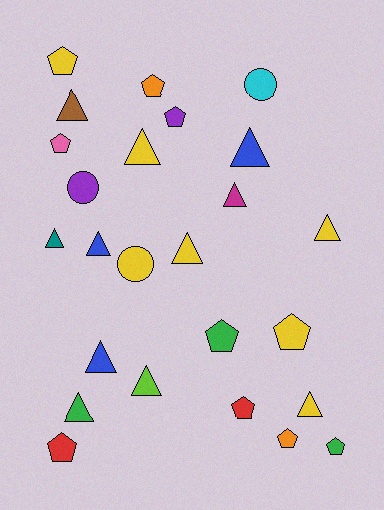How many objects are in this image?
There are 25 objects.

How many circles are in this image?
There are 3 circles.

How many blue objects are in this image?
There are 3 blue objects.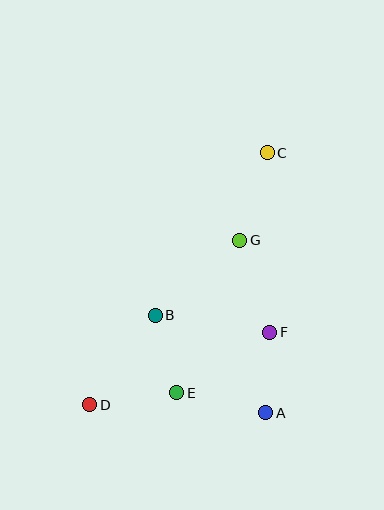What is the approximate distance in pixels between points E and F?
The distance between E and F is approximately 111 pixels.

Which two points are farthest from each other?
Points C and D are farthest from each other.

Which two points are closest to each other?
Points A and F are closest to each other.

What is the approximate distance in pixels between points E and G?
The distance between E and G is approximately 165 pixels.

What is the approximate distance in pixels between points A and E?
The distance between A and E is approximately 91 pixels.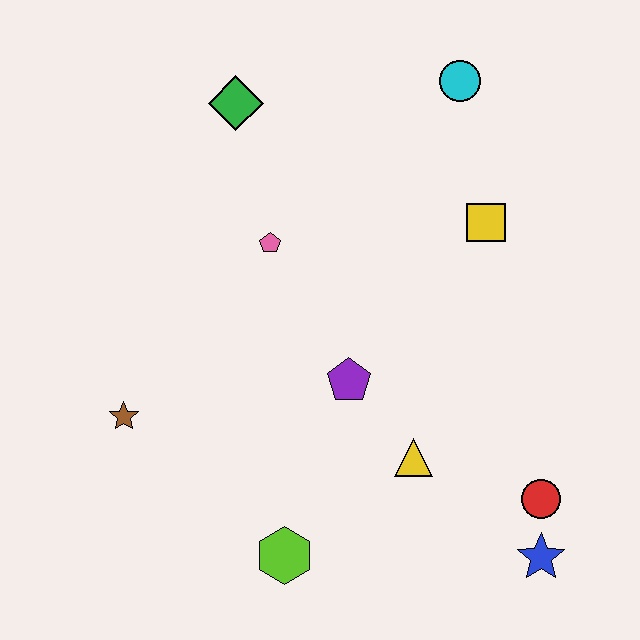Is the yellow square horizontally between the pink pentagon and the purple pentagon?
No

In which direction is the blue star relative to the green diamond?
The blue star is below the green diamond.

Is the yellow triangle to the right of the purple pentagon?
Yes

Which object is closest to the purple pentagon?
The yellow triangle is closest to the purple pentagon.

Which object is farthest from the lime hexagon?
The cyan circle is farthest from the lime hexagon.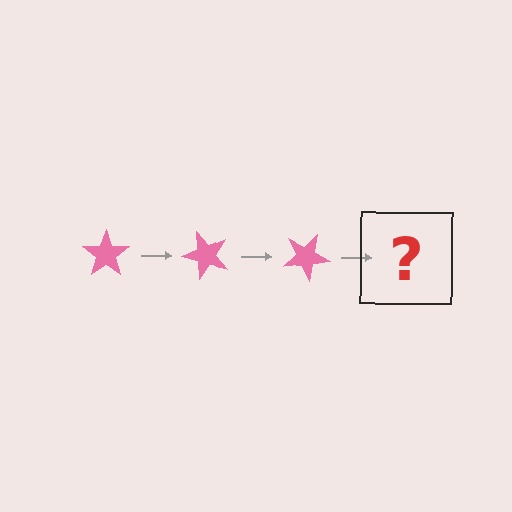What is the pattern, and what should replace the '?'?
The pattern is that the star rotates 50 degrees each step. The '?' should be a pink star rotated 150 degrees.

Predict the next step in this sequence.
The next step is a pink star rotated 150 degrees.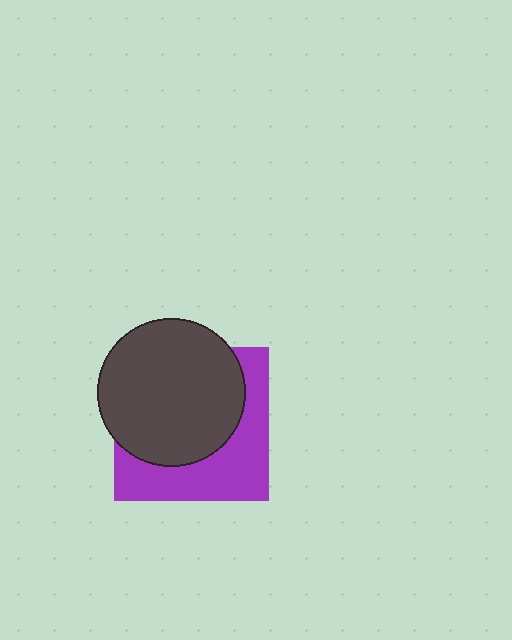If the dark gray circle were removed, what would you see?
You would see the complete purple square.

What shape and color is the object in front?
The object in front is a dark gray circle.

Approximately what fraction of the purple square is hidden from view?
Roughly 58% of the purple square is hidden behind the dark gray circle.